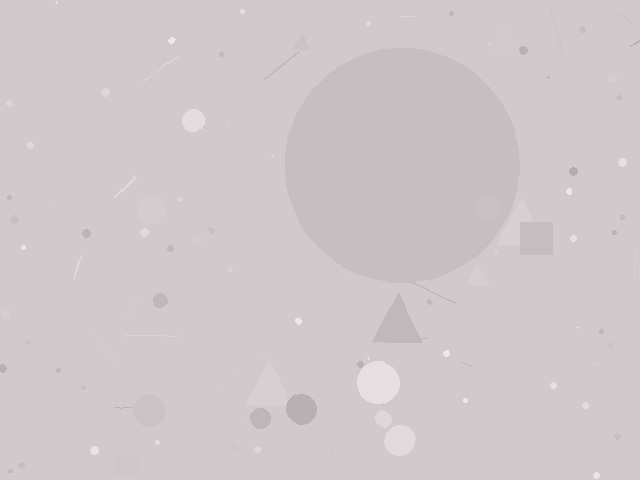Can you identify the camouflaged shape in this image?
The camouflaged shape is a circle.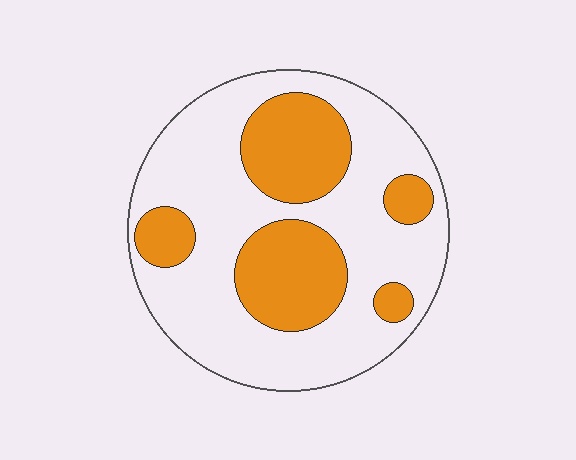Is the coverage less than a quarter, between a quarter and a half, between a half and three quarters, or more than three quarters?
Between a quarter and a half.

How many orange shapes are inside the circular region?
5.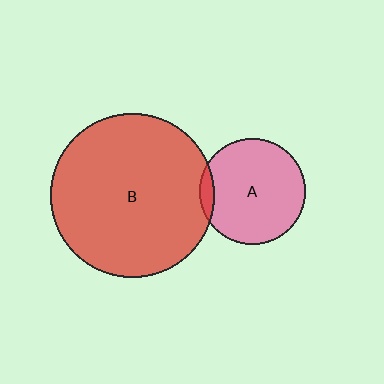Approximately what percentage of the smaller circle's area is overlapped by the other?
Approximately 5%.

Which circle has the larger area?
Circle B (red).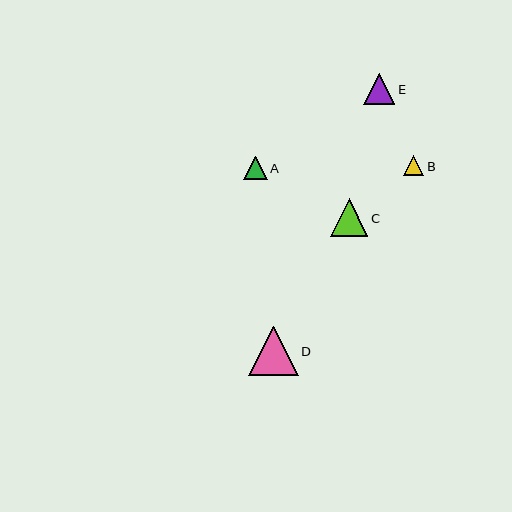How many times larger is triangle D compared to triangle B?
Triangle D is approximately 2.5 times the size of triangle B.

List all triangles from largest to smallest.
From largest to smallest: D, C, E, A, B.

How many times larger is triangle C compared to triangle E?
Triangle C is approximately 1.2 times the size of triangle E.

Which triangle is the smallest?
Triangle B is the smallest with a size of approximately 20 pixels.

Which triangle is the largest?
Triangle D is the largest with a size of approximately 49 pixels.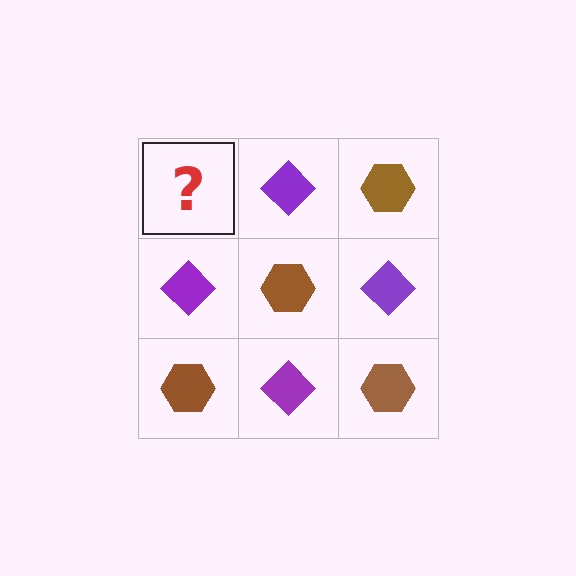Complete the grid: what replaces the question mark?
The question mark should be replaced with a brown hexagon.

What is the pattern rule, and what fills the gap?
The rule is that it alternates brown hexagon and purple diamond in a checkerboard pattern. The gap should be filled with a brown hexagon.